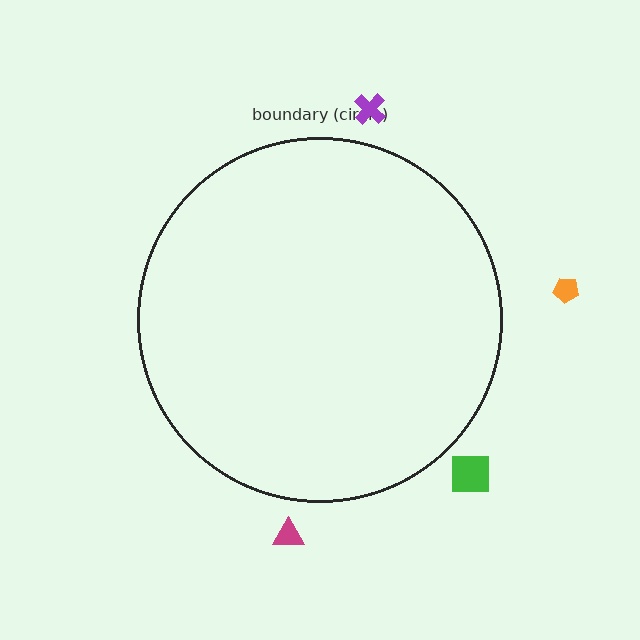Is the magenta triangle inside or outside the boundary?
Outside.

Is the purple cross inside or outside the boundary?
Outside.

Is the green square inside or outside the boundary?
Outside.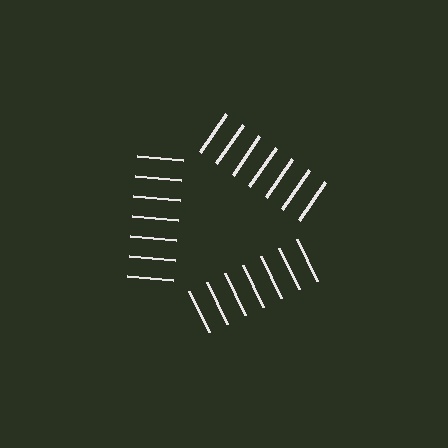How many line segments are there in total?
21 — 7 along each of the 3 edges.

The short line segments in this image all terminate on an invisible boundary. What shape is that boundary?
An illusory triangle — the line segments terminate on its edges but no continuous stroke is drawn.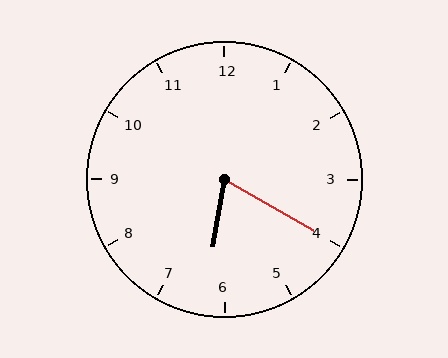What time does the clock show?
6:20.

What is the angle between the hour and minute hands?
Approximately 70 degrees.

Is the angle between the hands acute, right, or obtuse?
It is acute.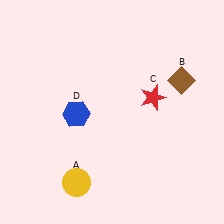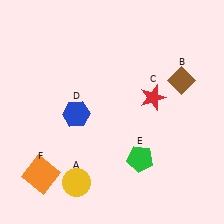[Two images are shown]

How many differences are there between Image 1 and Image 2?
There are 2 differences between the two images.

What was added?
A green pentagon (E), an orange square (F) were added in Image 2.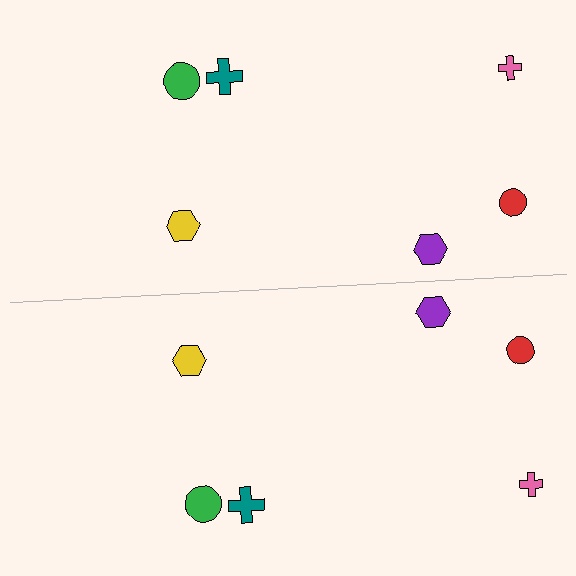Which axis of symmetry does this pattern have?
The pattern has a horizontal axis of symmetry running through the center of the image.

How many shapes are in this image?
There are 12 shapes in this image.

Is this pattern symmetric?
Yes, this pattern has bilateral (reflection) symmetry.